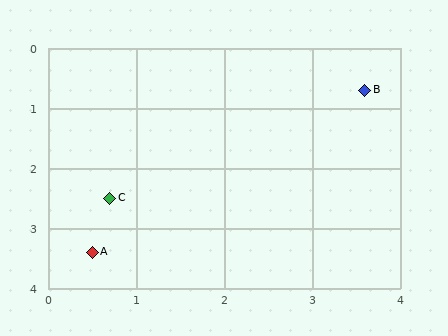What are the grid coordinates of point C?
Point C is at approximately (0.7, 2.5).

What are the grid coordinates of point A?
Point A is at approximately (0.5, 3.4).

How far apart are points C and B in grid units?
Points C and B are about 3.4 grid units apart.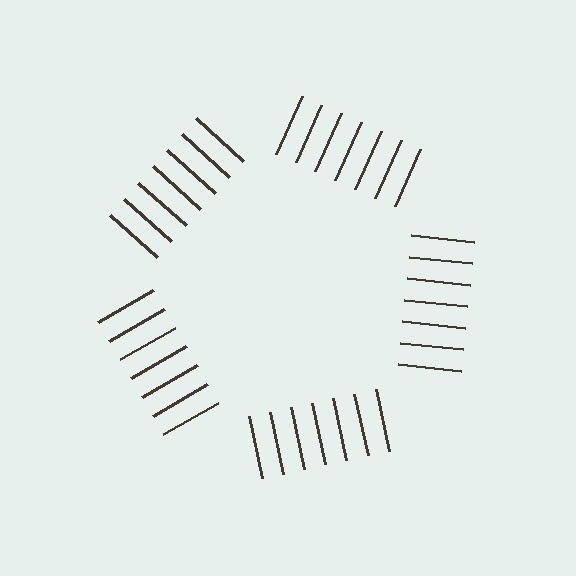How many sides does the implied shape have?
5 sides — the line-ends trace a pentagon.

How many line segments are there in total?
35 — 7 along each of the 5 edges.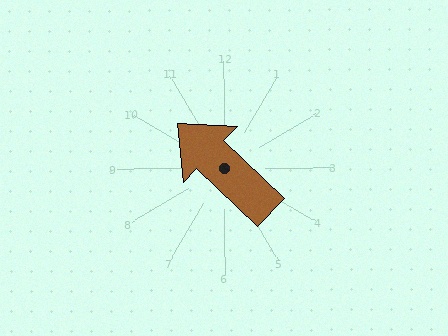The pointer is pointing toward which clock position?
Roughly 10 o'clock.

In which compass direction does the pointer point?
Northwest.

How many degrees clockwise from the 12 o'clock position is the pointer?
Approximately 314 degrees.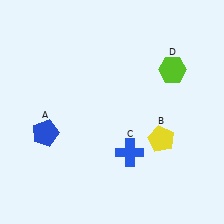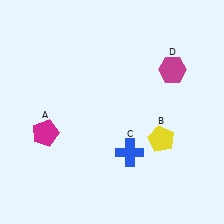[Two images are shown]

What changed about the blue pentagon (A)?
In Image 1, A is blue. In Image 2, it changed to magenta.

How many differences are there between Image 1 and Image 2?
There are 2 differences between the two images.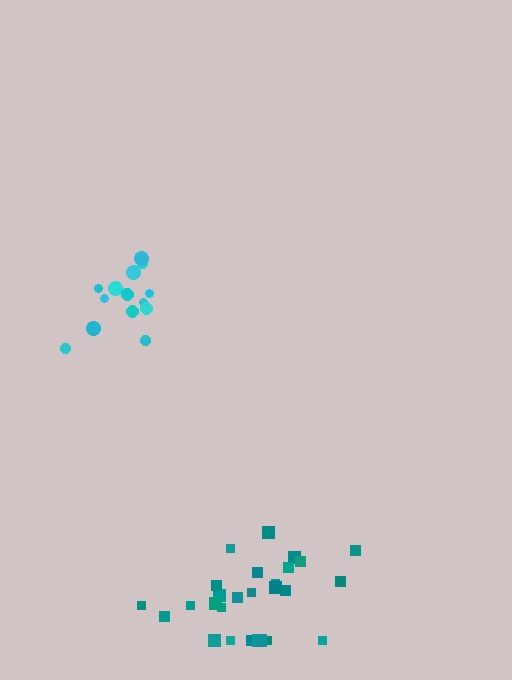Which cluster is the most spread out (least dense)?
Teal.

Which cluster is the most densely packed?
Cyan.